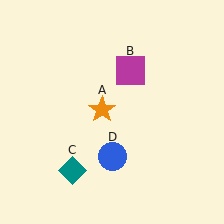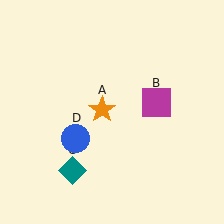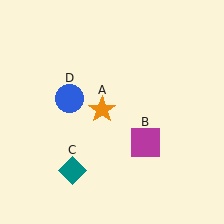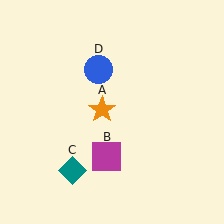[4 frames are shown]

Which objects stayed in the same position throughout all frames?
Orange star (object A) and teal diamond (object C) remained stationary.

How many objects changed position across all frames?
2 objects changed position: magenta square (object B), blue circle (object D).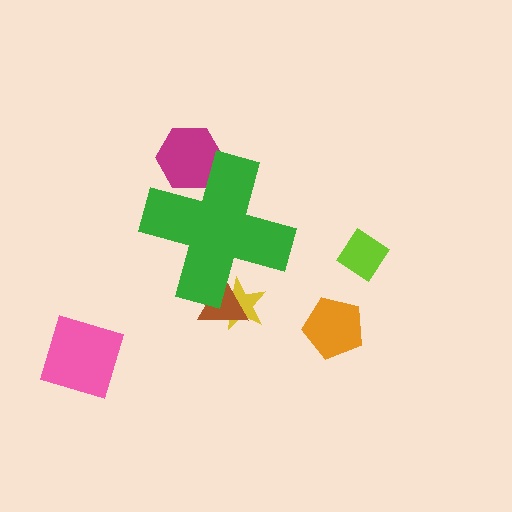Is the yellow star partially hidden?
Yes, the yellow star is partially hidden behind the green cross.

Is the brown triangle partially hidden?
Yes, the brown triangle is partially hidden behind the green cross.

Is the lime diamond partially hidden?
No, the lime diamond is fully visible.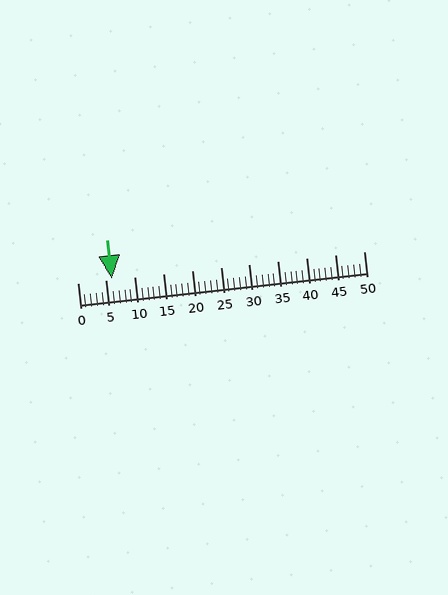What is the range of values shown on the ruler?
The ruler shows values from 0 to 50.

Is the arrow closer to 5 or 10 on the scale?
The arrow is closer to 5.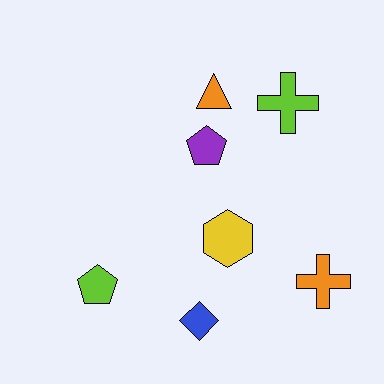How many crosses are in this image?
There are 2 crosses.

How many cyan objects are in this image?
There are no cyan objects.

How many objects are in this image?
There are 7 objects.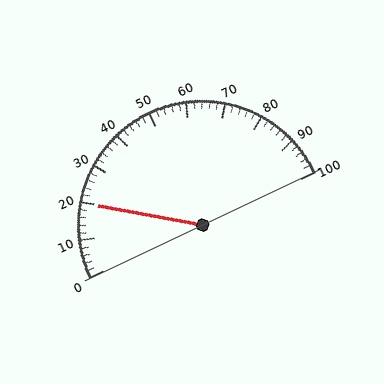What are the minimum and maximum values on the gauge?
The gauge ranges from 0 to 100.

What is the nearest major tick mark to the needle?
The nearest major tick mark is 20.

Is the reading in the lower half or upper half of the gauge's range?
The reading is in the lower half of the range (0 to 100).